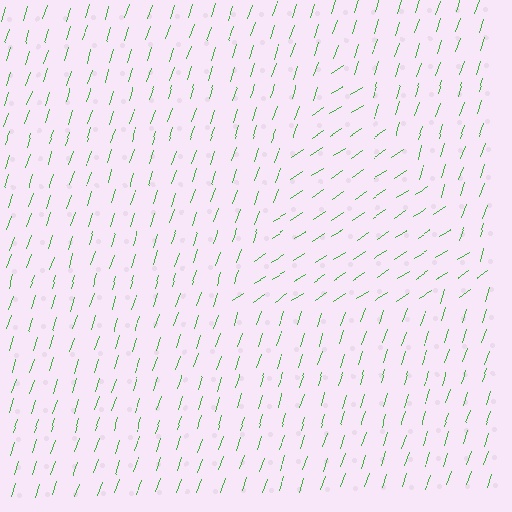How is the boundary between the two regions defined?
The boundary is defined purely by a change in line orientation (approximately 38 degrees difference). All lines are the same color and thickness.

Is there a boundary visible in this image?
Yes, there is a texture boundary formed by a change in line orientation.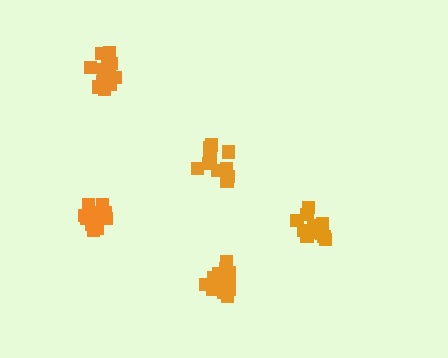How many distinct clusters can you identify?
There are 5 distinct clusters.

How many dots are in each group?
Group 1: 13 dots, Group 2: 13 dots, Group 3: 13 dots, Group 4: 12 dots, Group 5: 17 dots (68 total).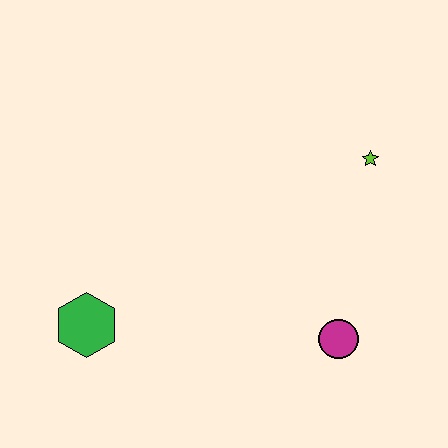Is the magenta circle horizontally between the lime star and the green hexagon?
Yes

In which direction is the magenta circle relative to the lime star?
The magenta circle is below the lime star.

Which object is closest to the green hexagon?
The magenta circle is closest to the green hexagon.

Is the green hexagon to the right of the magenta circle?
No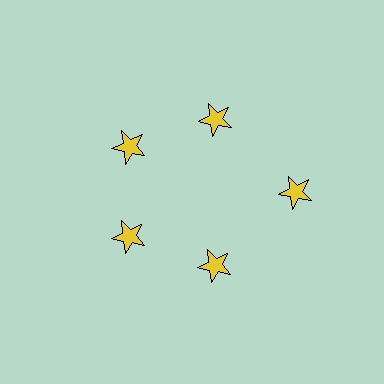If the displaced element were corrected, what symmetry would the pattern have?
It would have 5-fold rotational symmetry — the pattern would map onto itself every 72 degrees.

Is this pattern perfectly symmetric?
No. The 5 yellow stars are arranged in a ring, but one element near the 3 o'clock position is pushed outward from the center, breaking the 5-fold rotational symmetry.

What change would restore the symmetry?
The symmetry would be restored by moving it inward, back onto the ring so that all 5 stars sit at equal angles and equal distance from the center.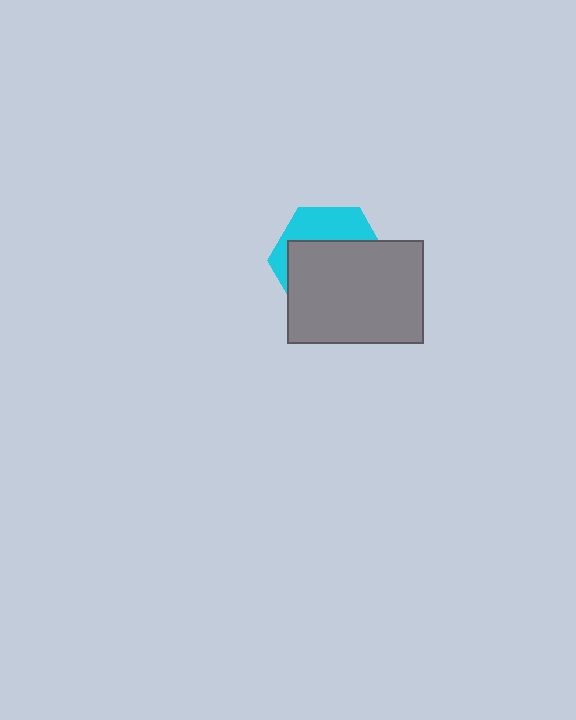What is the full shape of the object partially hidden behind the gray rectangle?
The partially hidden object is a cyan hexagon.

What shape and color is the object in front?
The object in front is a gray rectangle.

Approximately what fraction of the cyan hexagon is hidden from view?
Roughly 67% of the cyan hexagon is hidden behind the gray rectangle.